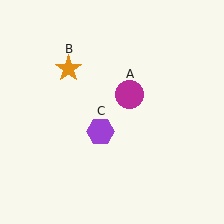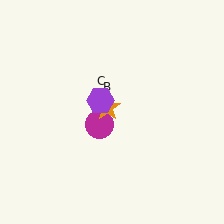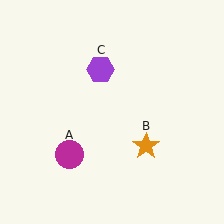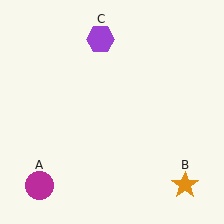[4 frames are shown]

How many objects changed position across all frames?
3 objects changed position: magenta circle (object A), orange star (object B), purple hexagon (object C).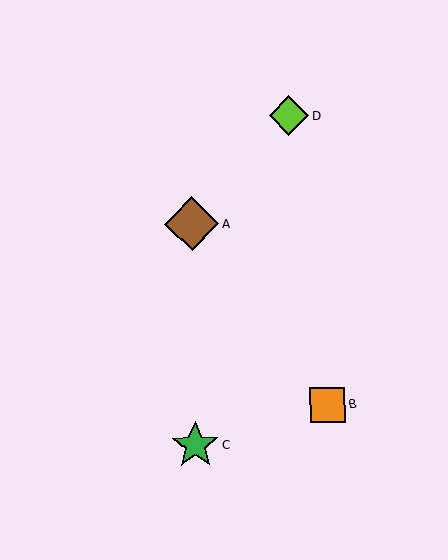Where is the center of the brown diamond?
The center of the brown diamond is at (192, 224).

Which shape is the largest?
The brown diamond (labeled A) is the largest.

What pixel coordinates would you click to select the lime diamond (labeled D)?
Click at (289, 116) to select the lime diamond D.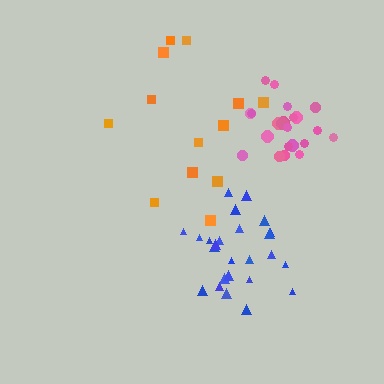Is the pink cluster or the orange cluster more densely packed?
Pink.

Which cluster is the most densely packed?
Pink.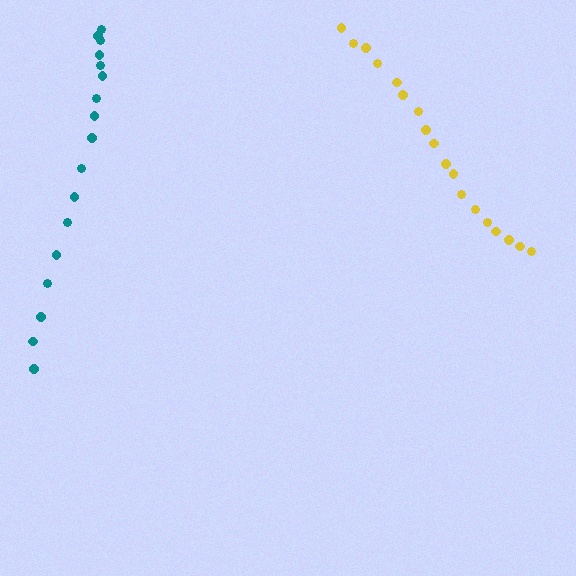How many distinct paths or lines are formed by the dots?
There are 2 distinct paths.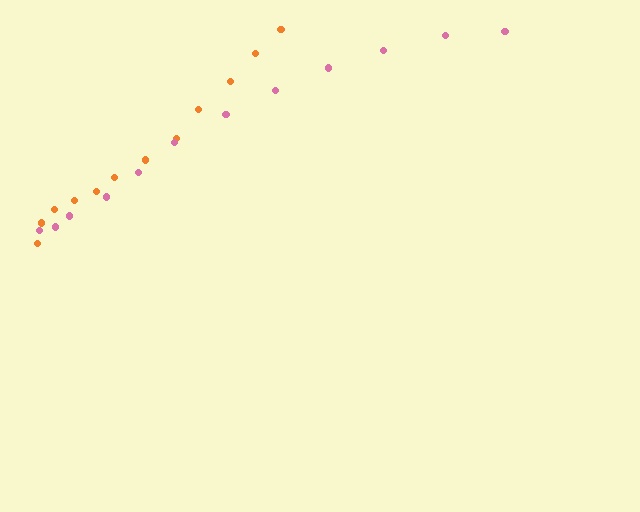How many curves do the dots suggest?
There are 2 distinct paths.